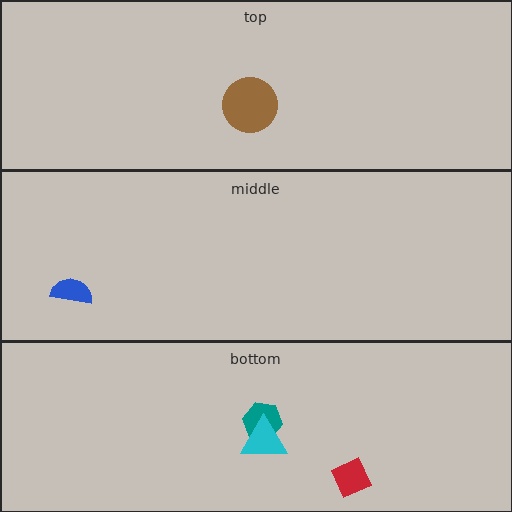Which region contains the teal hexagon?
The bottom region.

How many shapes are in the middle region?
1.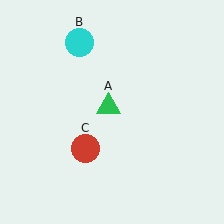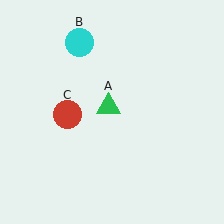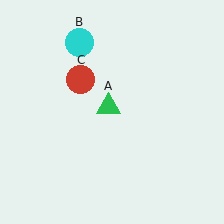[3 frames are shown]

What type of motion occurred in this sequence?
The red circle (object C) rotated clockwise around the center of the scene.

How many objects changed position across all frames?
1 object changed position: red circle (object C).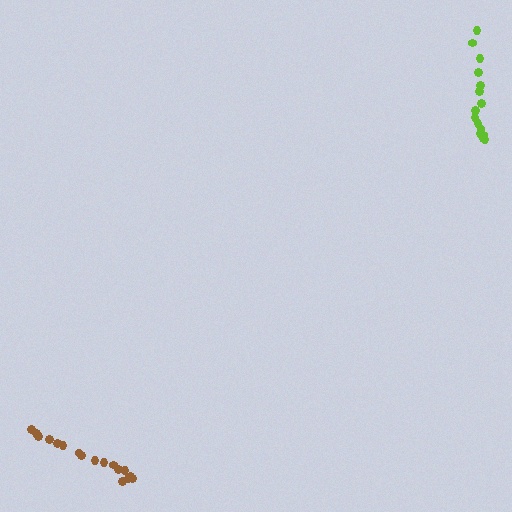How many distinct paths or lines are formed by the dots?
There are 2 distinct paths.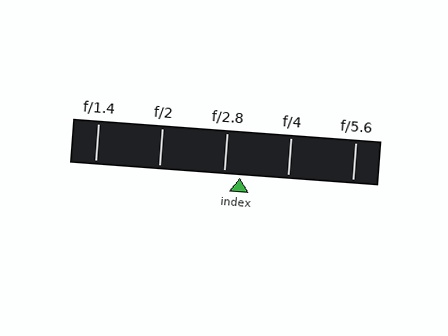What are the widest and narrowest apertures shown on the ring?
The widest aperture shown is f/1.4 and the narrowest is f/5.6.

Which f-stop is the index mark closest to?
The index mark is closest to f/2.8.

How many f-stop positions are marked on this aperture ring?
There are 5 f-stop positions marked.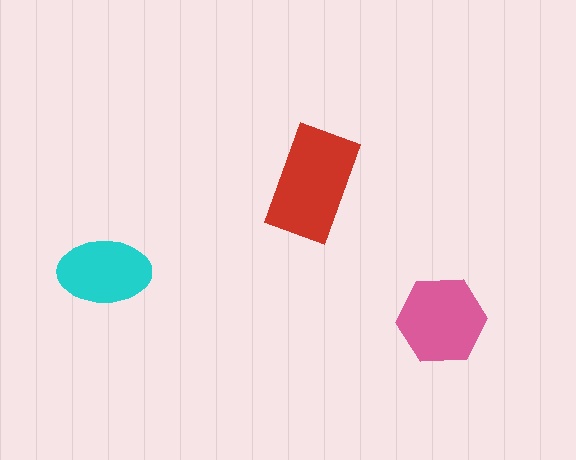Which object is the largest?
The red rectangle.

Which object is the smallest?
The cyan ellipse.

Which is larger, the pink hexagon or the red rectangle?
The red rectangle.